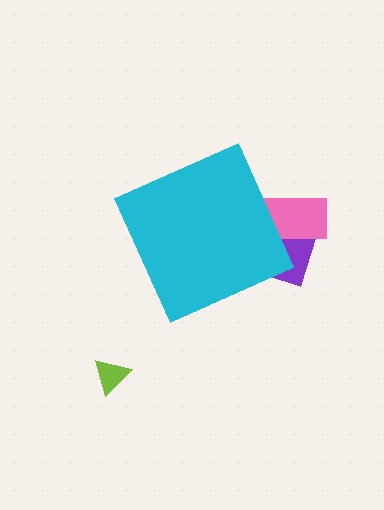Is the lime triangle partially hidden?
No, the lime triangle is fully visible.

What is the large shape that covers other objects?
A cyan diamond.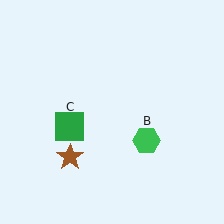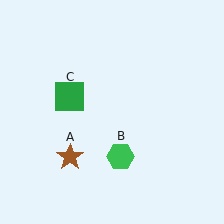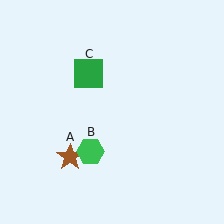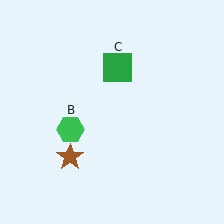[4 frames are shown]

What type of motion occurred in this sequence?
The green hexagon (object B), green square (object C) rotated clockwise around the center of the scene.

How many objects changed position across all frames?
2 objects changed position: green hexagon (object B), green square (object C).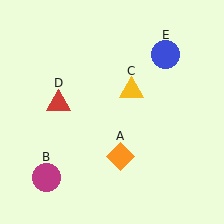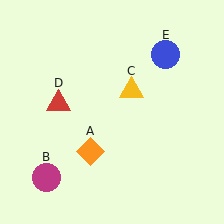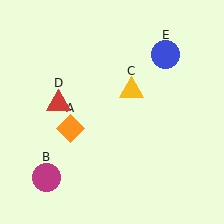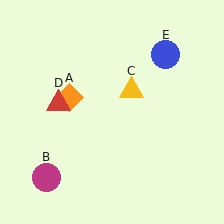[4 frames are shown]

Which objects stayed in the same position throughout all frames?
Magenta circle (object B) and yellow triangle (object C) and red triangle (object D) and blue circle (object E) remained stationary.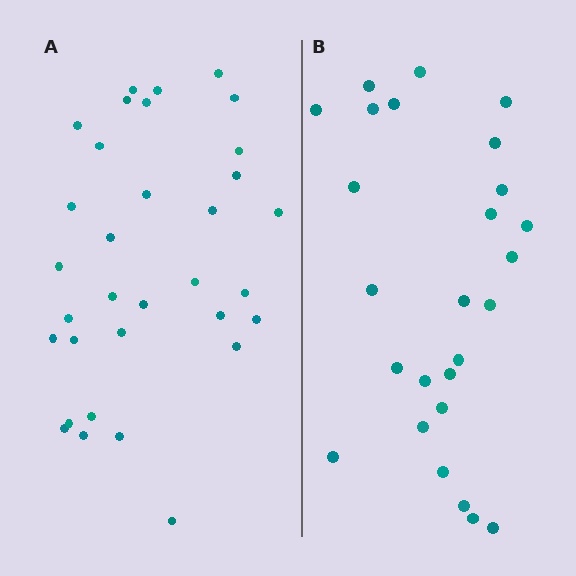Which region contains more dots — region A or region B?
Region A (the left region) has more dots.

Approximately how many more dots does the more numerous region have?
Region A has roughly 8 or so more dots than region B.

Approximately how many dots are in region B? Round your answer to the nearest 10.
About 30 dots. (The exact count is 26, which rounds to 30.)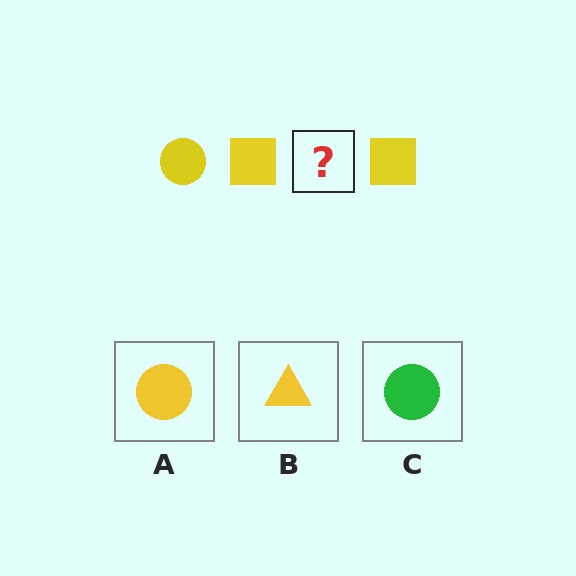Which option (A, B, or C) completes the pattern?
A.